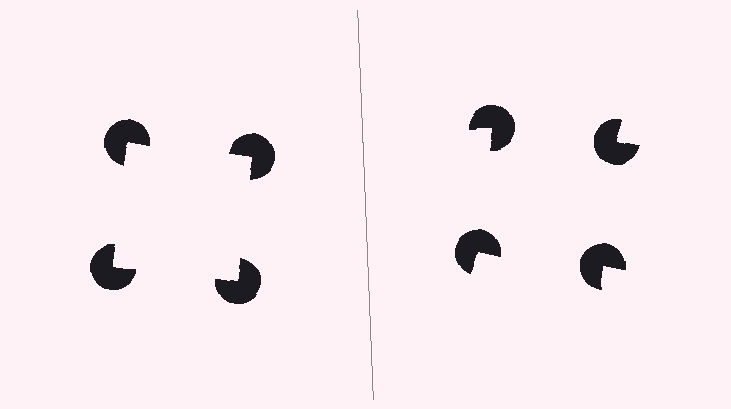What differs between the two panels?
The pac-man discs are positioned identically on both sides; only the wedge orientations differ. On the left they align to a square; on the right they are misaligned.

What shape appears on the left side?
An illusory square.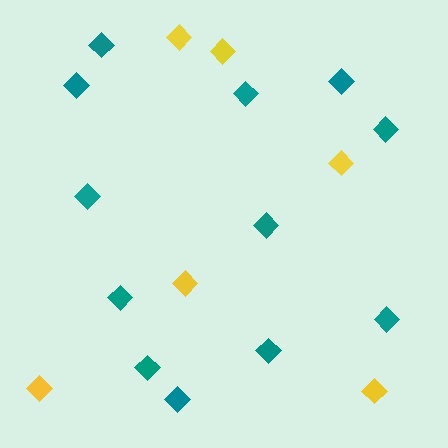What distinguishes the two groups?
There are 2 groups: one group of teal diamonds (12) and one group of yellow diamonds (6).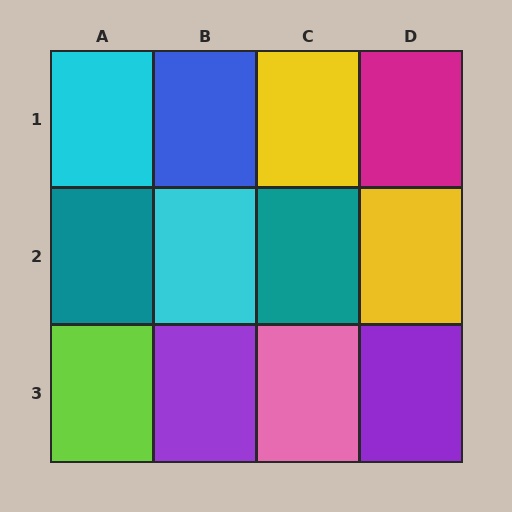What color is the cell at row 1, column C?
Yellow.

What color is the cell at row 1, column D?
Magenta.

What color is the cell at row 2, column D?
Yellow.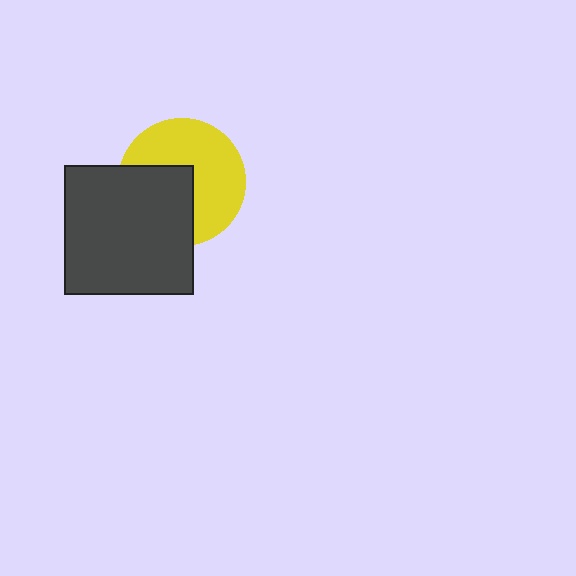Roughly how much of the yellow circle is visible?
About half of it is visible (roughly 60%).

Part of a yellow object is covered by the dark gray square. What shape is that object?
It is a circle.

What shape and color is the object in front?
The object in front is a dark gray square.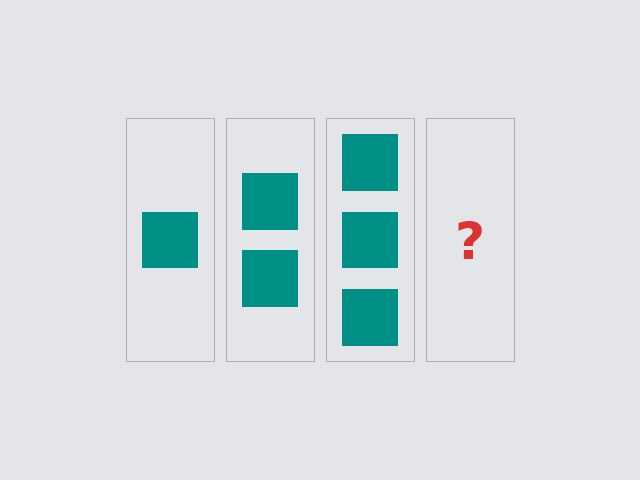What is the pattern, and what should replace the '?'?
The pattern is that each step adds one more square. The '?' should be 4 squares.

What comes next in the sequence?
The next element should be 4 squares.